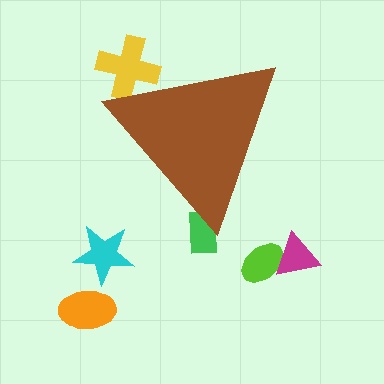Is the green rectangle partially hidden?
Yes, the green rectangle is partially hidden behind the brown triangle.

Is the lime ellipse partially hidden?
No, the lime ellipse is fully visible.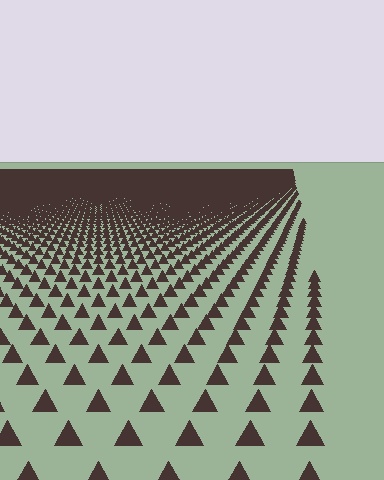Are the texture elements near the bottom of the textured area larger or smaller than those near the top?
Larger. Near the bottom, elements are closer to the viewer and appear at a bigger on-screen size.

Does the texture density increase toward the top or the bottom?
Density increases toward the top.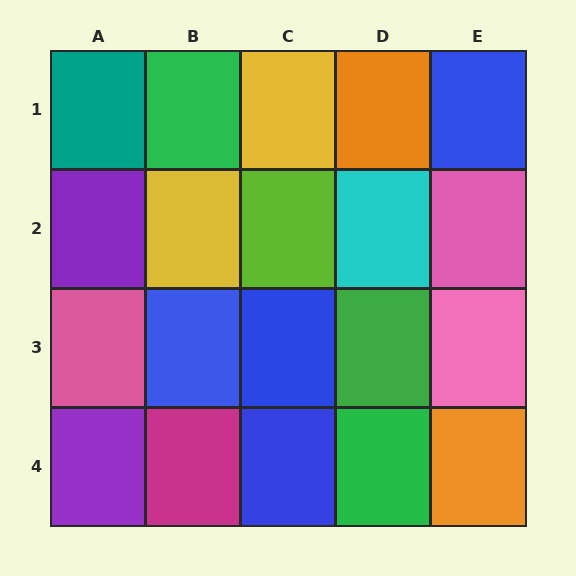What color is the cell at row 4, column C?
Blue.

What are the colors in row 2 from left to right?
Purple, yellow, lime, cyan, pink.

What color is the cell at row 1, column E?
Blue.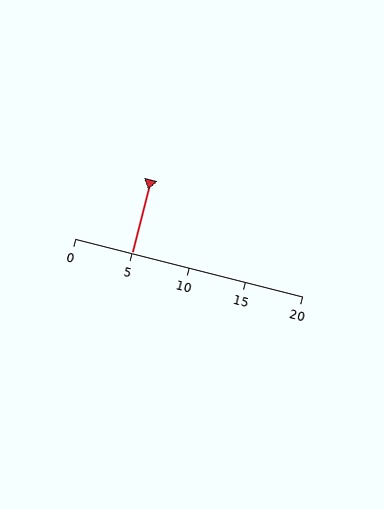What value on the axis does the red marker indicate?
The marker indicates approximately 5.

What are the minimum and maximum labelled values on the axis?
The axis runs from 0 to 20.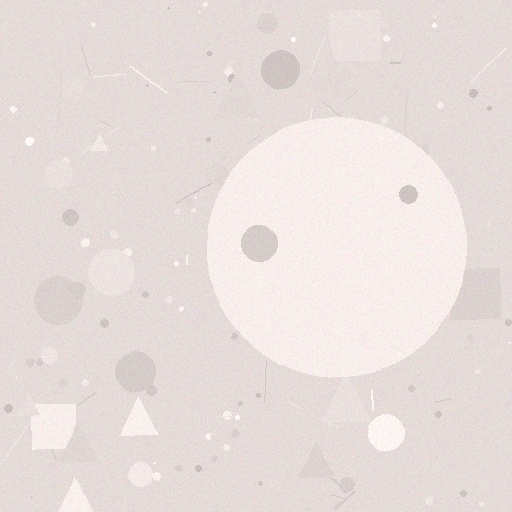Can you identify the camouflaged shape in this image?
The camouflaged shape is a circle.